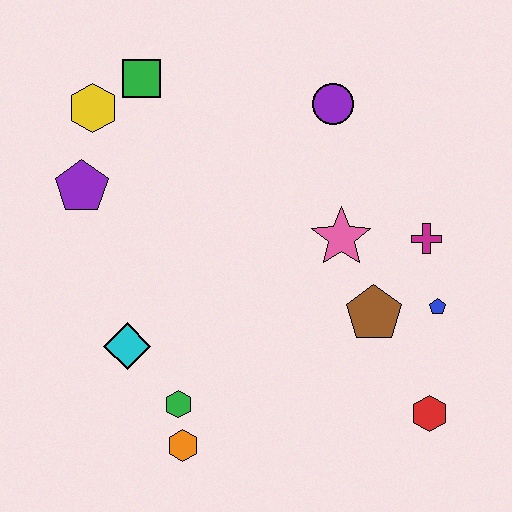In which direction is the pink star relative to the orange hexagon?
The pink star is above the orange hexagon.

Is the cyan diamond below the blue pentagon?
Yes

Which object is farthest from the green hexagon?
The purple circle is farthest from the green hexagon.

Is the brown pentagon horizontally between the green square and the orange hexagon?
No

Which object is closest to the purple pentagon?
The yellow hexagon is closest to the purple pentagon.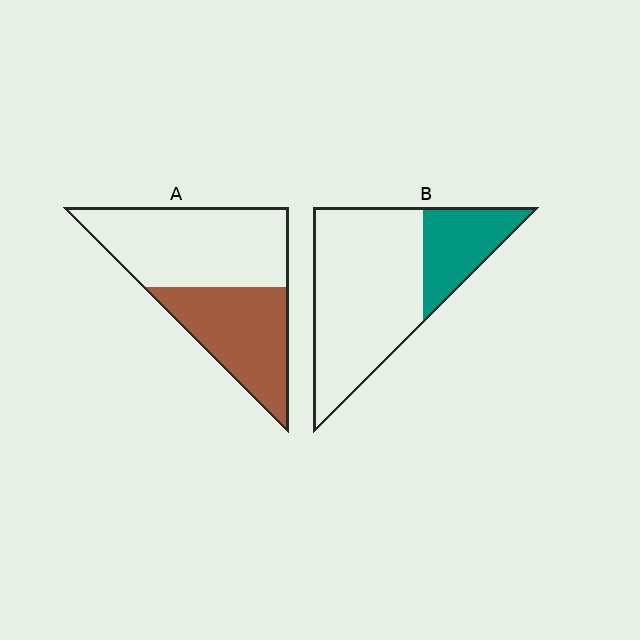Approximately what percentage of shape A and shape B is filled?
A is approximately 40% and B is approximately 25%.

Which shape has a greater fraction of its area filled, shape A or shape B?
Shape A.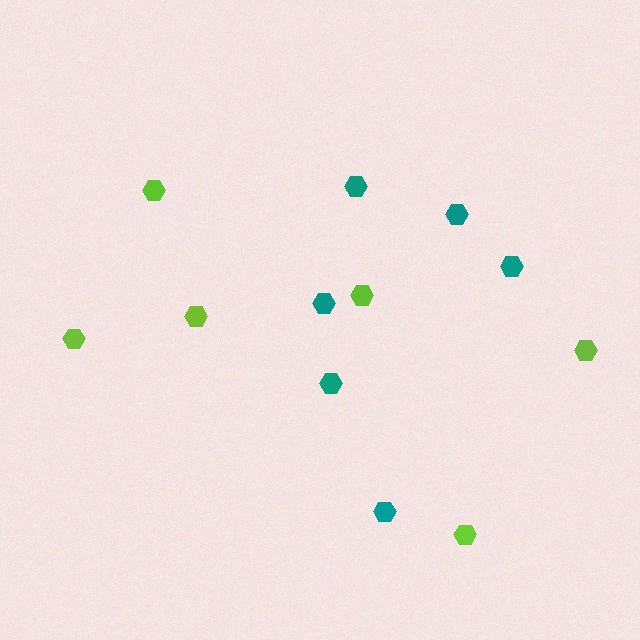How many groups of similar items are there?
There are 2 groups: one group of teal hexagons (6) and one group of lime hexagons (6).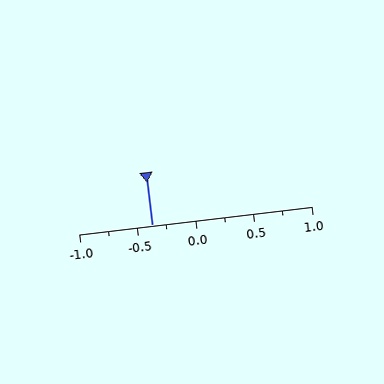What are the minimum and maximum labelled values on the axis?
The axis runs from -1.0 to 1.0.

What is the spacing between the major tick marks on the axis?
The major ticks are spaced 0.5 apart.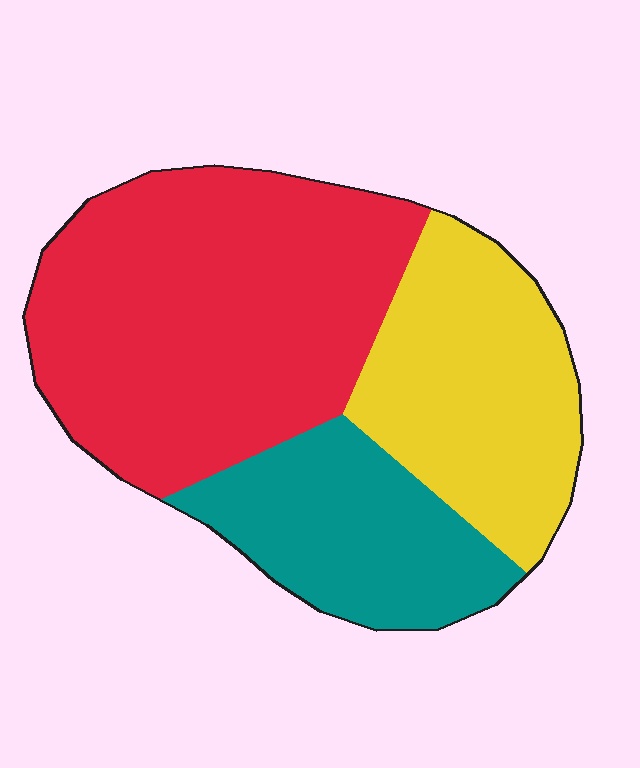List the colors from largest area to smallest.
From largest to smallest: red, yellow, teal.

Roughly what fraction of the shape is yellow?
Yellow takes up about one quarter (1/4) of the shape.